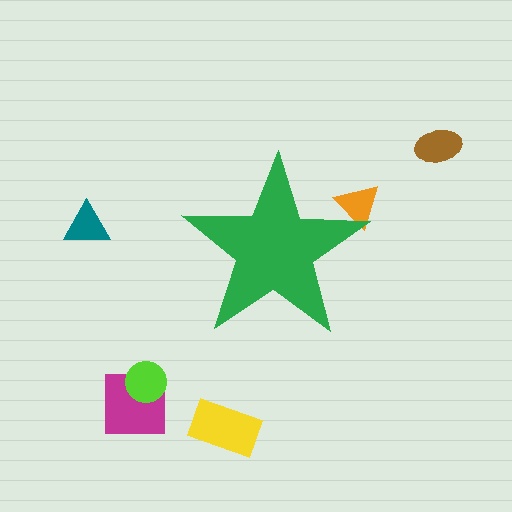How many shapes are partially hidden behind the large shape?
1 shape is partially hidden.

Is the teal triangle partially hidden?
No, the teal triangle is fully visible.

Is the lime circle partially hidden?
No, the lime circle is fully visible.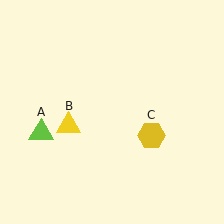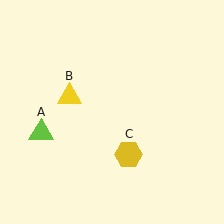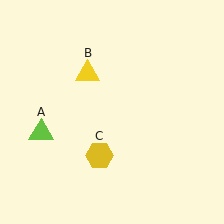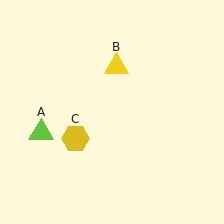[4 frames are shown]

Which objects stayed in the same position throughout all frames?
Lime triangle (object A) remained stationary.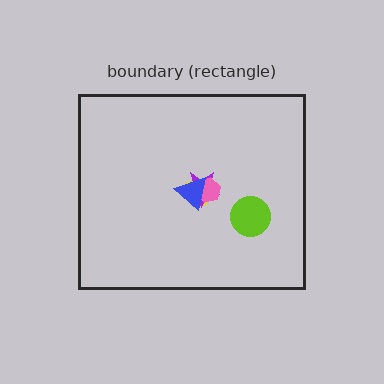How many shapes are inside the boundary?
5 inside, 0 outside.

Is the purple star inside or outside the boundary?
Inside.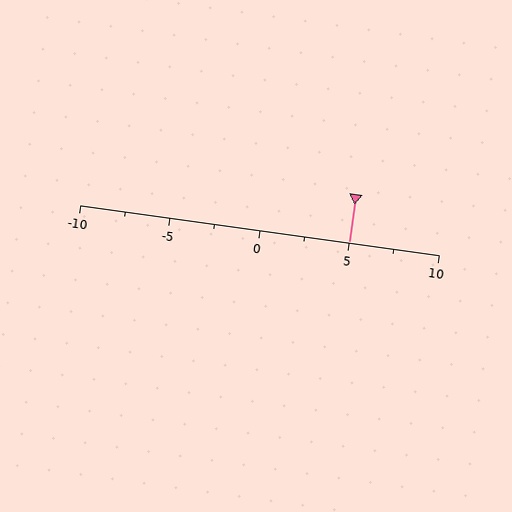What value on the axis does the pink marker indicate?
The marker indicates approximately 5.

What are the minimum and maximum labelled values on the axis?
The axis runs from -10 to 10.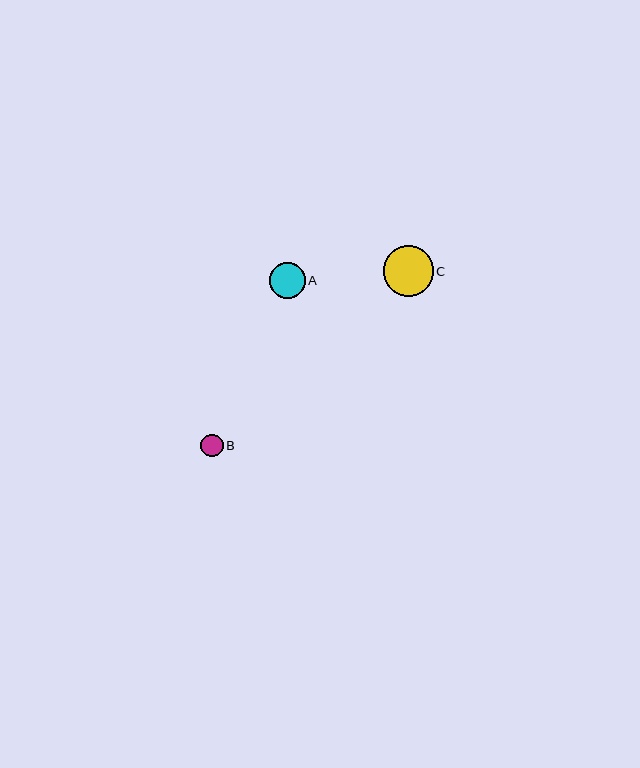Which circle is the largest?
Circle C is the largest with a size of approximately 50 pixels.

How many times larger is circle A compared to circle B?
Circle A is approximately 1.6 times the size of circle B.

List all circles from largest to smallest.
From largest to smallest: C, A, B.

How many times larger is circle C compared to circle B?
Circle C is approximately 2.3 times the size of circle B.